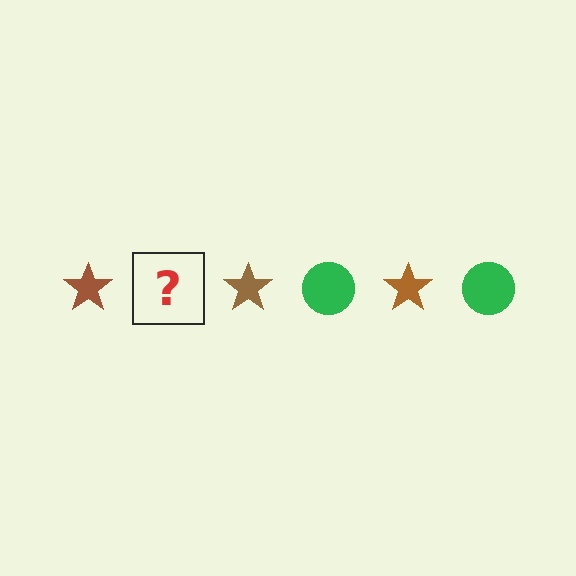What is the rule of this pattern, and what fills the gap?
The rule is that the pattern alternates between brown star and green circle. The gap should be filled with a green circle.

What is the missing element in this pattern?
The missing element is a green circle.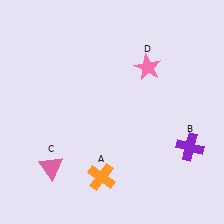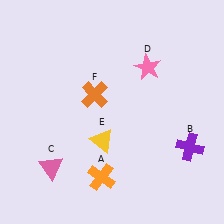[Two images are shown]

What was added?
A yellow triangle (E), an orange cross (F) were added in Image 2.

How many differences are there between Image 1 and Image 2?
There are 2 differences between the two images.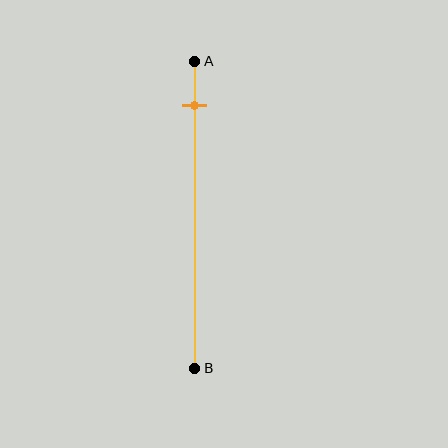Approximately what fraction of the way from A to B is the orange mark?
The orange mark is approximately 15% of the way from A to B.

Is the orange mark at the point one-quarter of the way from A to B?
No, the mark is at about 15% from A, not at the 25% one-quarter point.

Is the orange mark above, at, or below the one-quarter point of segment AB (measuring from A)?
The orange mark is above the one-quarter point of segment AB.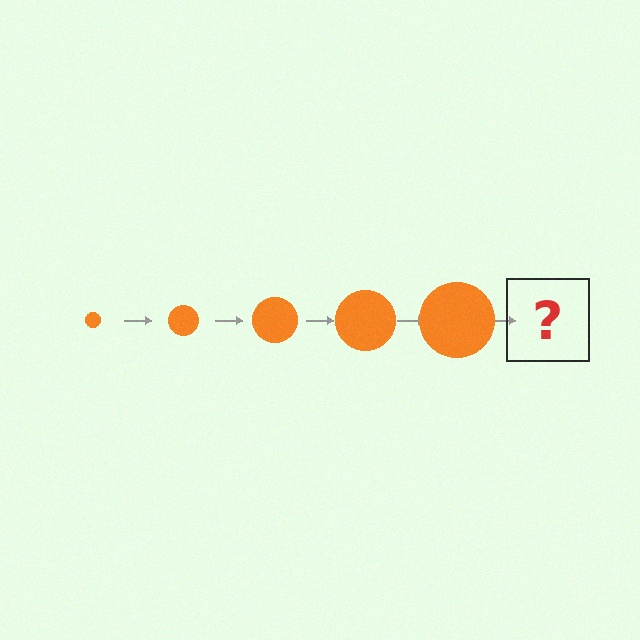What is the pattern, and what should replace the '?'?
The pattern is that the circle gets progressively larger each step. The '?' should be an orange circle, larger than the previous one.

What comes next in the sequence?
The next element should be an orange circle, larger than the previous one.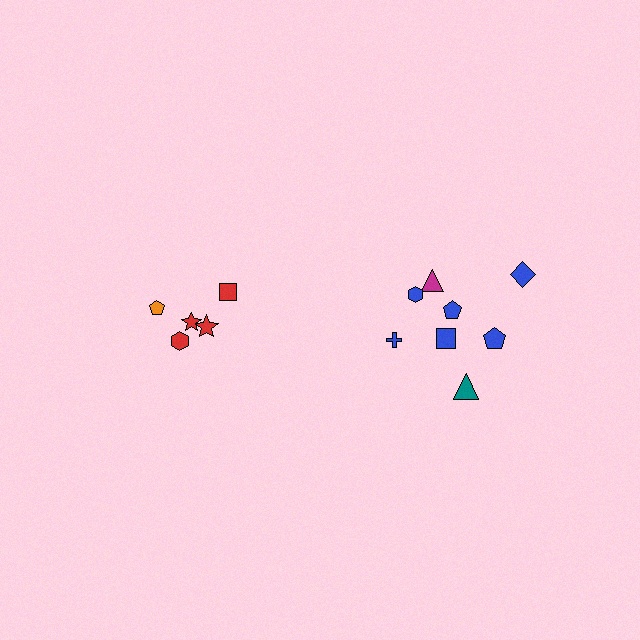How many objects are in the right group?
There are 8 objects.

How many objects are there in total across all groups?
There are 13 objects.